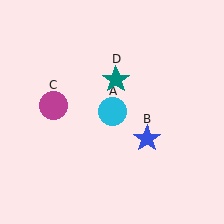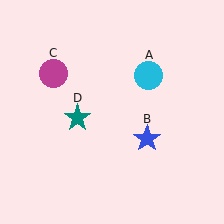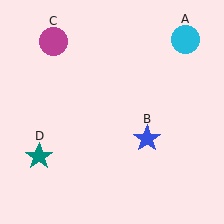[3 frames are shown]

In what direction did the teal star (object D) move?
The teal star (object D) moved down and to the left.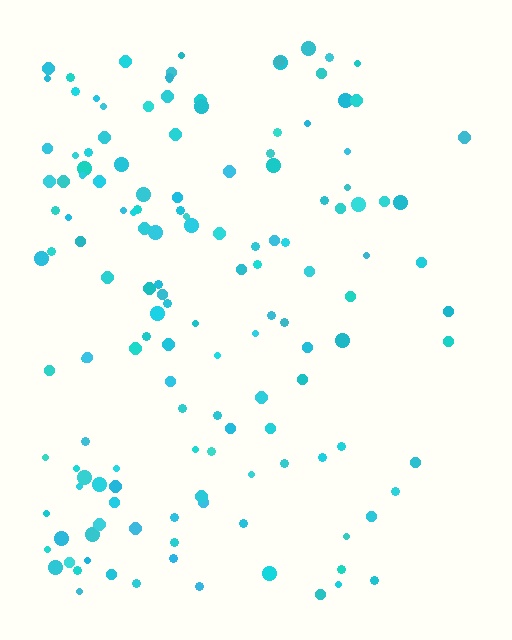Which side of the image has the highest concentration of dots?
The left.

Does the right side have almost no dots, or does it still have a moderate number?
Still a moderate number, just noticeably fewer than the left.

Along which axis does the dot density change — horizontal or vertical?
Horizontal.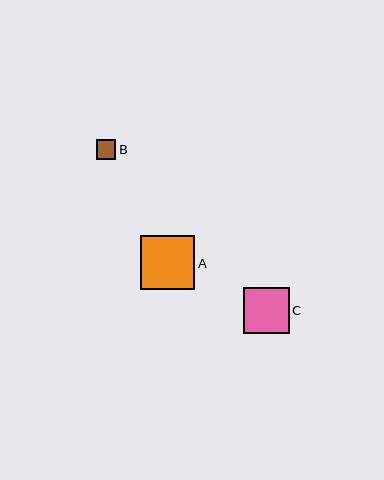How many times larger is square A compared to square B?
Square A is approximately 2.8 times the size of square B.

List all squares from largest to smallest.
From largest to smallest: A, C, B.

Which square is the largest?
Square A is the largest with a size of approximately 54 pixels.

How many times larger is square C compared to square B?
Square C is approximately 2.4 times the size of square B.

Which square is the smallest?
Square B is the smallest with a size of approximately 19 pixels.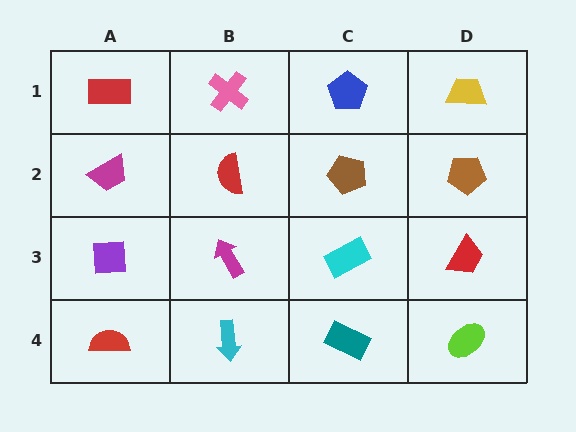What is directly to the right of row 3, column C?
A red trapezoid.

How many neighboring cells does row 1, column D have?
2.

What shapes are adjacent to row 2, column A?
A red rectangle (row 1, column A), a purple square (row 3, column A), a red semicircle (row 2, column B).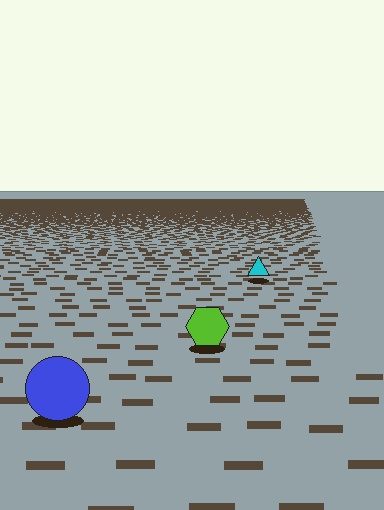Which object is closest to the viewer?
The blue circle is closest. The texture marks near it are larger and more spread out.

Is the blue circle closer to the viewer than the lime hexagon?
Yes. The blue circle is closer — you can tell from the texture gradient: the ground texture is coarser near it.